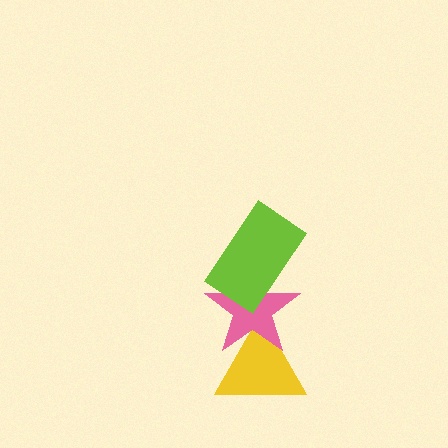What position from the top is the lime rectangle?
The lime rectangle is 1st from the top.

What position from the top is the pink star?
The pink star is 2nd from the top.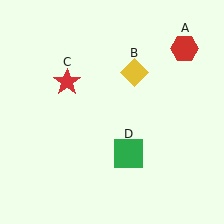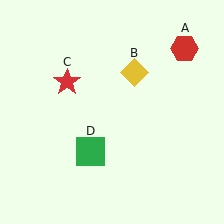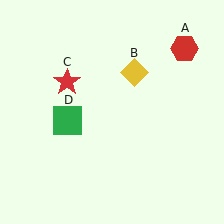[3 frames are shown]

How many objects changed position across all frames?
1 object changed position: green square (object D).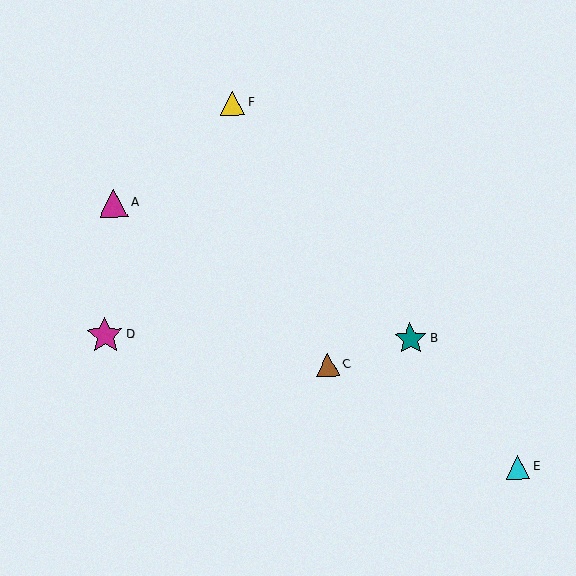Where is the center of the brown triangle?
The center of the brown triangle is at (328, 364).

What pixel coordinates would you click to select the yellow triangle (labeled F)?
Click at (232, 103) to select the yellow triangle F.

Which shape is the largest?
The magenta star (labeled D) is the largest.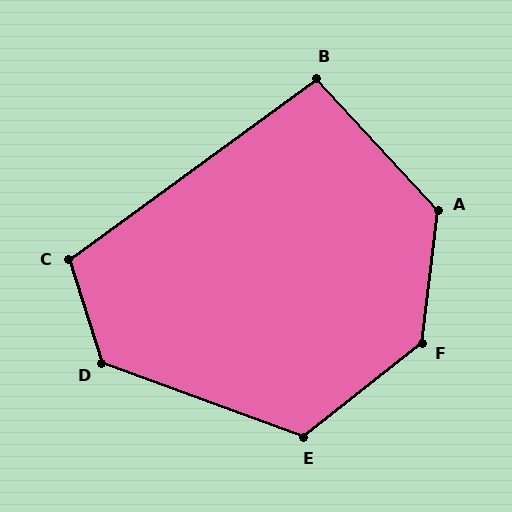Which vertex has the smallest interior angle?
B, at approximately 97 degrees.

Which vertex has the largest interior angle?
F, at approximately 135 degrees.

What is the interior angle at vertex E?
Approximately 121 degrees (obtuse).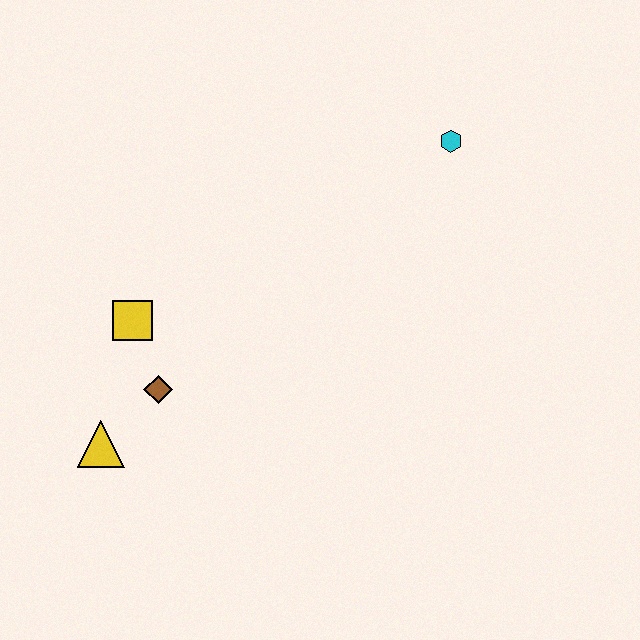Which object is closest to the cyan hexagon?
The yellow square is closest to the cyan hexagon.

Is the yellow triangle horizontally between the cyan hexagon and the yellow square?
No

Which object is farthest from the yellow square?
The cyan hexagon is farthest from the yellow square.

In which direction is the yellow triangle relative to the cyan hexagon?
The yellow triangle is to the left of the cyan hexagon.